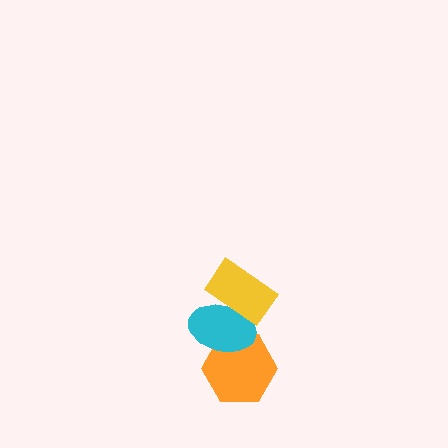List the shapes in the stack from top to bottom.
From top to bottom: the yellow rectangle, the cyan ellipse, the orange hexagon.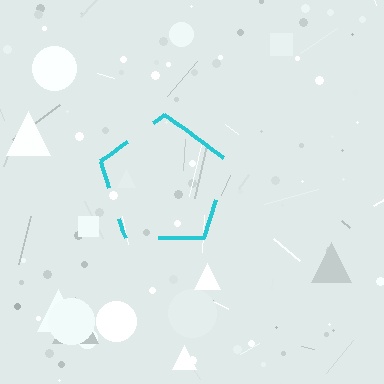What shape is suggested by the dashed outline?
The dashed outline suggests a pentagon.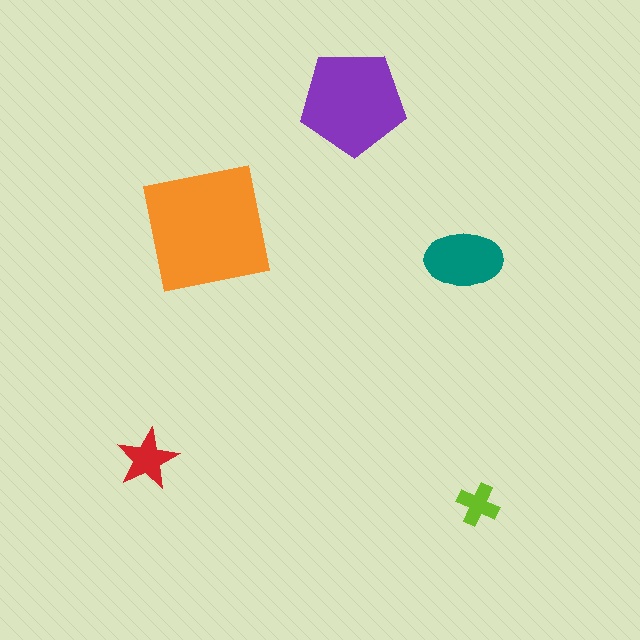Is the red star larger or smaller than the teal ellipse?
Smaller.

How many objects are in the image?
There are 5 objects in the image.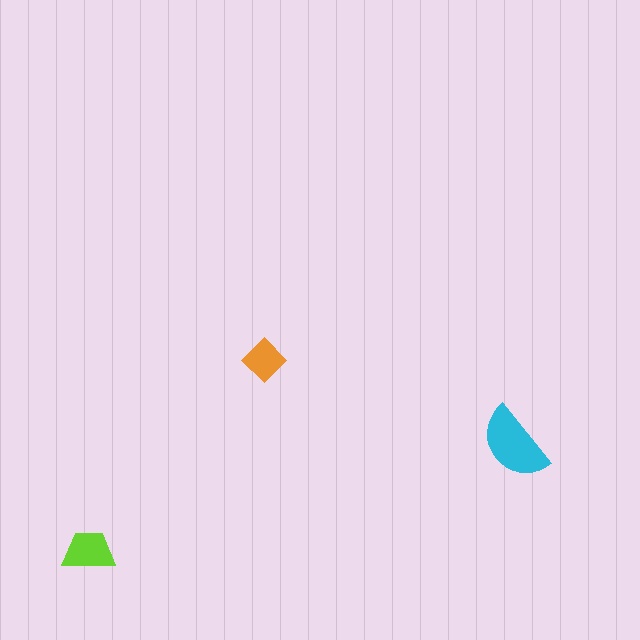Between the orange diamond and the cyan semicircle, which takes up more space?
The cyan semicircle.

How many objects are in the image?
There are 3 objects in the image.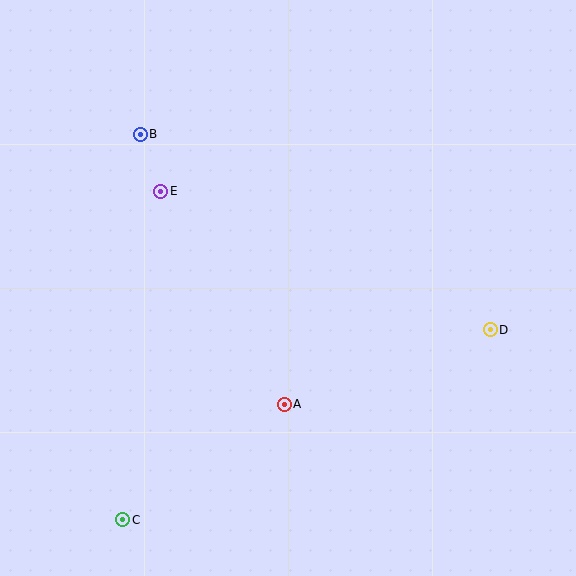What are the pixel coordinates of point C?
Point C is at (123, 520).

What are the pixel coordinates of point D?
Point D is at (490, 330).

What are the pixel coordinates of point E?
Point E is at (161, 191).